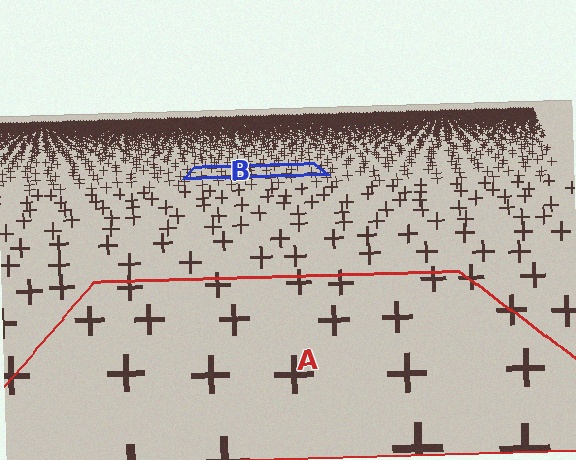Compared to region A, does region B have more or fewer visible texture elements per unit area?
Region B has more texture elements per unit area — they are packed more densely because it is farther away.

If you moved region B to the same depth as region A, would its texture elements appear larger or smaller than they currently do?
They would appear larger. At a closer depth, the same texture elements are projected at a bigger on-screen size.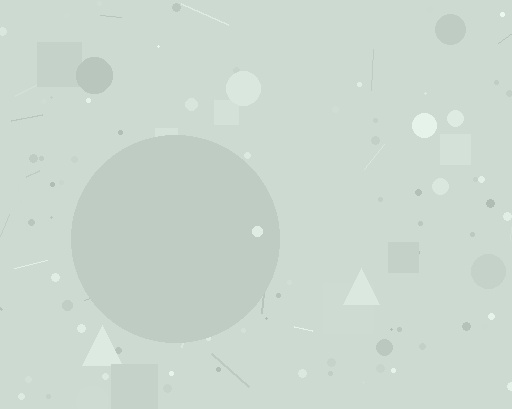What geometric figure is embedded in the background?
A circle is embedded in the background.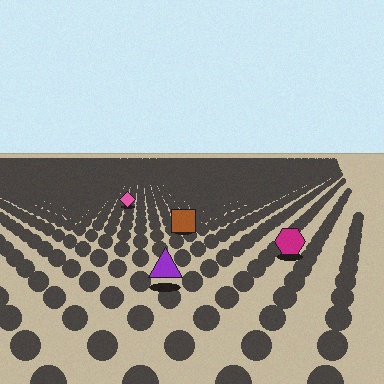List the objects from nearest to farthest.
From nearest to farthest: the purple triangle, the magenta hexagon, the brown square, the pink diamond.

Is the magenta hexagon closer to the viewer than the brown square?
Yes. The magenta hexagon is closer — you can tell from the texture gradient: the ground texture is coarser near it.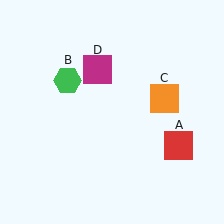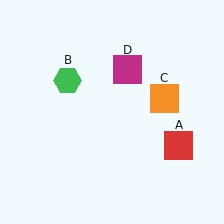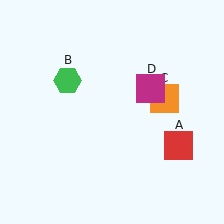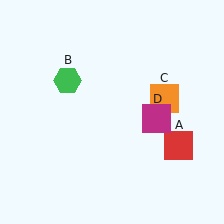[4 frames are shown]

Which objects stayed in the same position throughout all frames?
Red square (object A) and green hexagon (object B) and orange square (object C) remained stationary.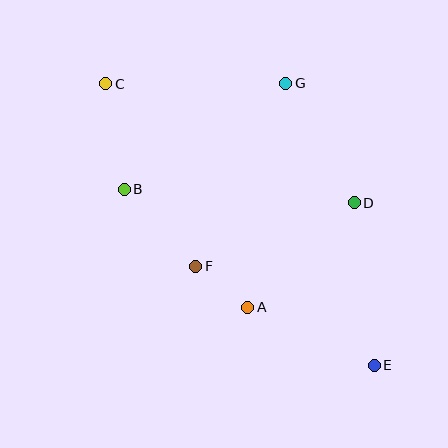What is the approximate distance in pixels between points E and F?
The distance between E and F is approximately 204 pixels.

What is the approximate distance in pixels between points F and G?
The distance between F and G is approximately 204 pixels.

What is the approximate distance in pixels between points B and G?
The distance between B and G is approximately 193 pixels.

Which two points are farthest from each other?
Points C and E are farthest from each other.